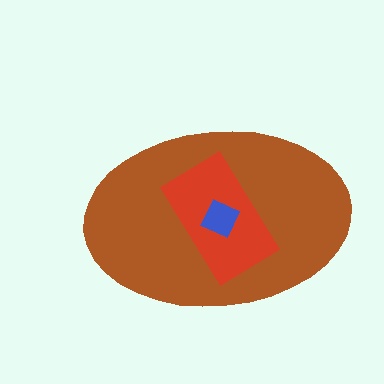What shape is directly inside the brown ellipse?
The red rectangle.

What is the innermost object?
The blue square.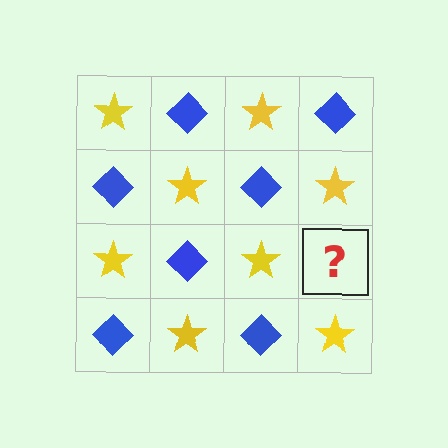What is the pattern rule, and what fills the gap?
The rule is that it alternates yellow star and blue diamond in a checkerboard pattern. The gap should be filled with a blue diamond.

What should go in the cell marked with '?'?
The missing cell should contain a blue diamond.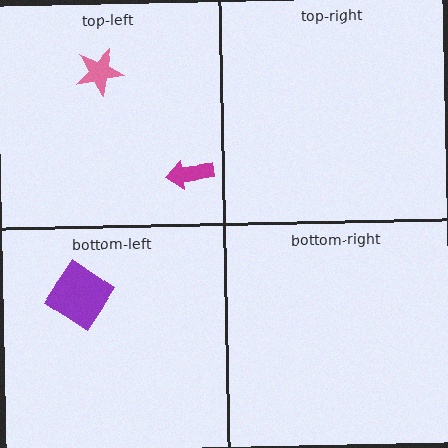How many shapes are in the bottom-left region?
1.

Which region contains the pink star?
The top-left region.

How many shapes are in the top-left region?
2.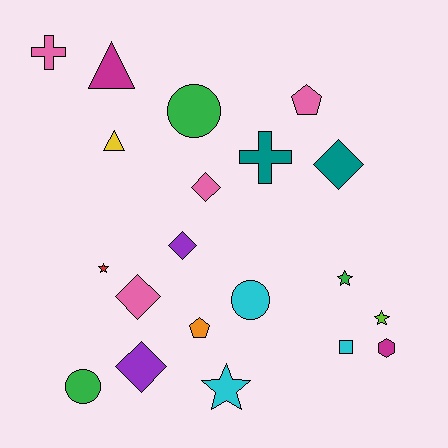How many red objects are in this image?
There is 1 red object.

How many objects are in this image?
There are 20 objects.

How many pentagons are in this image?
There are 2 pentagons.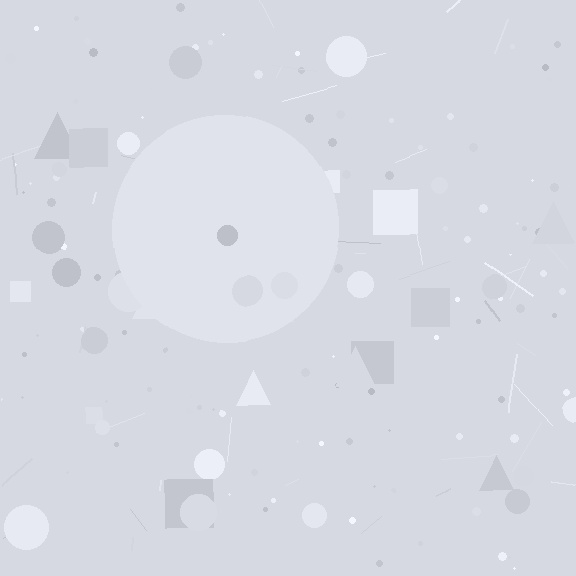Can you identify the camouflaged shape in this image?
The camouflaged shape is a circle.